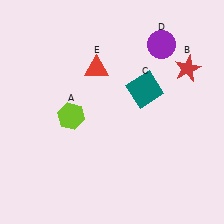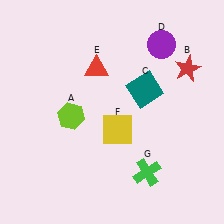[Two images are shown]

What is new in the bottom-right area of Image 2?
A green cross (G) was added in the bottom-right area of Image 2.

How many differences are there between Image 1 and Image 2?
There are 2 differences between the two images.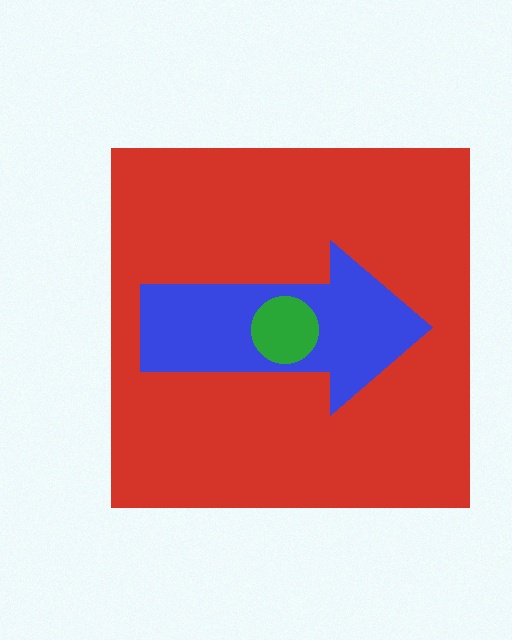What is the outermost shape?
The red square.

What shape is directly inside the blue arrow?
The green circle.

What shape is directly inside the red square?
The blue arrow.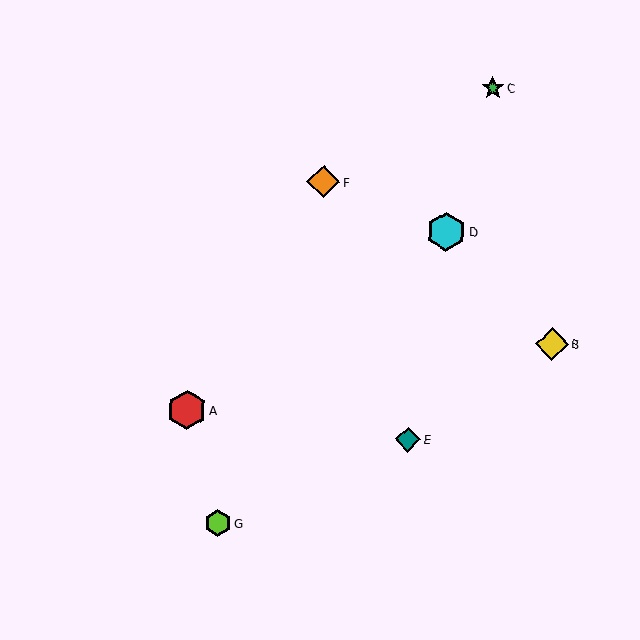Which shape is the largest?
The cyan hexagon (labeled D) is the largest.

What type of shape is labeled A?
Shape A is a red hexagon.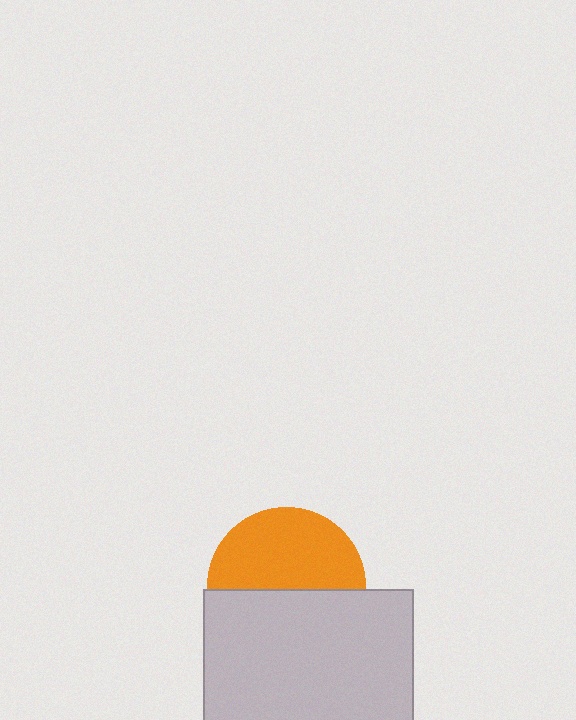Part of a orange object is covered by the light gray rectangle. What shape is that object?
It is a circle.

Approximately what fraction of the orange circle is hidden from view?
Roughly 48% of the orange circle is hidden behind the light gray rectangle.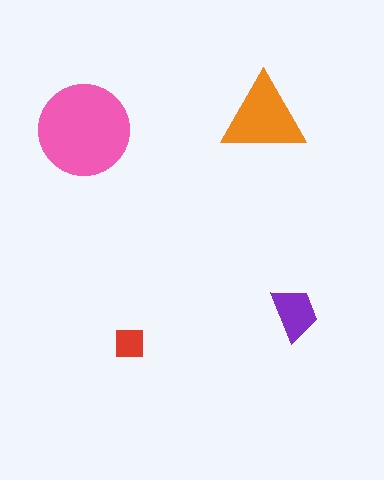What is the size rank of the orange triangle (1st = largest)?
2nd.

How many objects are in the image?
There are 4 objects in the image.